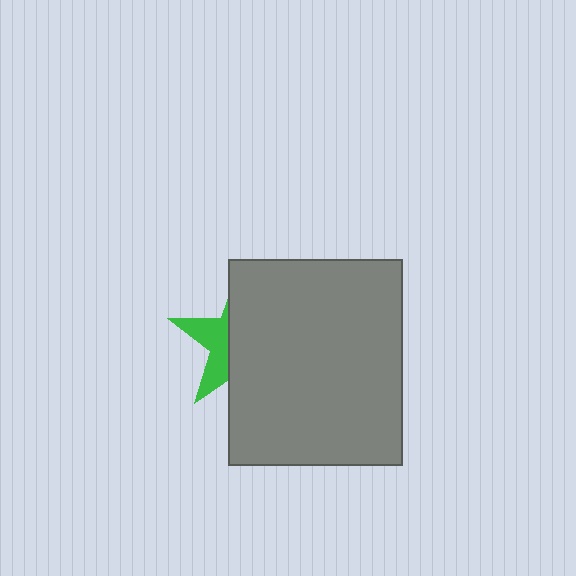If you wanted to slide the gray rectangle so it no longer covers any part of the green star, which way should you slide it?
Slide it right — that is the most direct way to separate the two shapes.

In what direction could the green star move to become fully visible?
The green star could move left. That would shift it out from behind the gray rectangle entirely.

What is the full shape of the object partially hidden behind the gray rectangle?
The partially hidden object is a green star.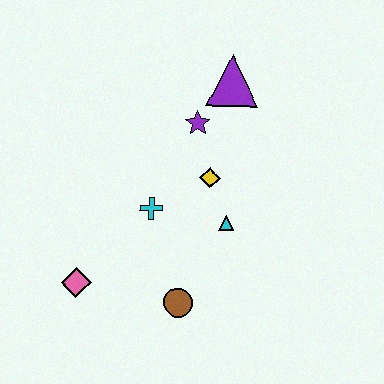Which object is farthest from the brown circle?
The purple triangle is farthest from the brown circle.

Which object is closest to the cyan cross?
The yellow diamond is closest to the cyan cross.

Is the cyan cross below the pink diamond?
No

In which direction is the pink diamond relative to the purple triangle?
The pink diamond is below the purple triangle.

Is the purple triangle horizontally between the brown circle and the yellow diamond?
No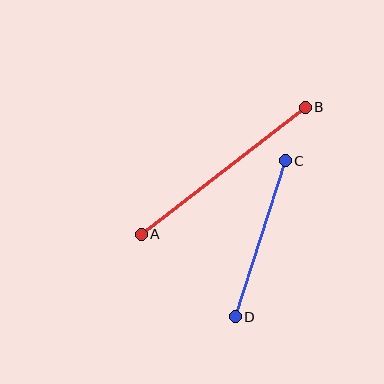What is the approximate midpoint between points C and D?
The midpoint is at approximately (260, 239) pixels.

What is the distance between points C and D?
The distance is approximately 164 pixels.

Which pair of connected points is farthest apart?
Points A and B are farthest apart.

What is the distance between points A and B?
The distance is approximately 208 pixels.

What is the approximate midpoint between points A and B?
The midpoint is at approximately (223, 171) pixels.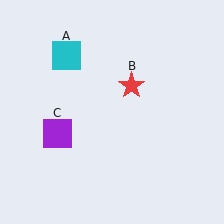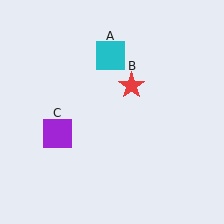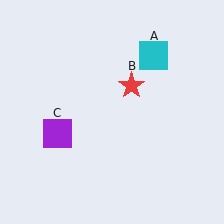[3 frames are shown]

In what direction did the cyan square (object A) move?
The cyan square (object A) moved right.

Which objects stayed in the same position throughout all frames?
Red star (object B) and purple square (object C) remained stationary.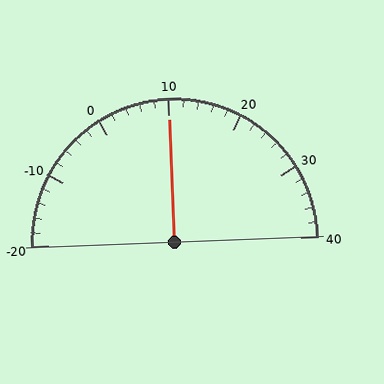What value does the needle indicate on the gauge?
The needle indicates approximately 10.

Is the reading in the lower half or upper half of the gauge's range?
The reading is in the upper half of the range (-20 to 40).